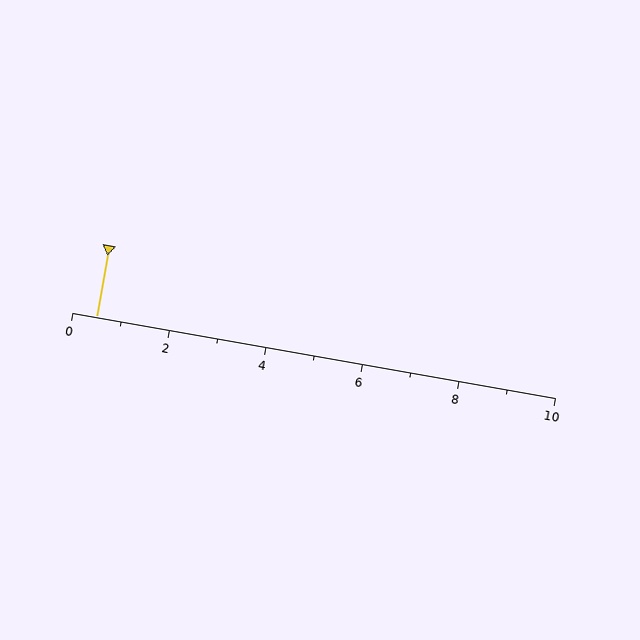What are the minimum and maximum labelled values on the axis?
The axis runs from 0 to 10.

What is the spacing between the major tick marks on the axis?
The major ticks are spaced 2 apart.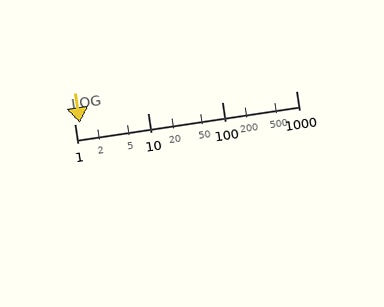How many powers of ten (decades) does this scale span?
The scale spans 3 decades, from 1 to 1000.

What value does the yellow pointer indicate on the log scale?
The pointer indicates approximately 1.2.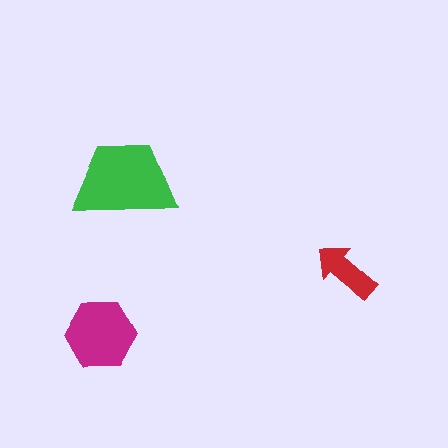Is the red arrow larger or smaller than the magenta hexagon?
Smaller.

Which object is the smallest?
The red arrow.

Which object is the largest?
The green trapezoid.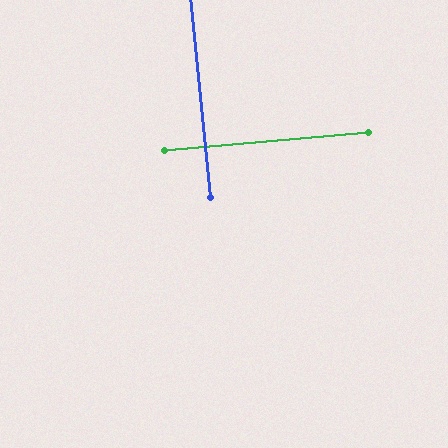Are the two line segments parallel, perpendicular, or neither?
Perpendicular — they meet at approximately 89°.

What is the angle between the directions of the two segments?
Approximately 89 degrees.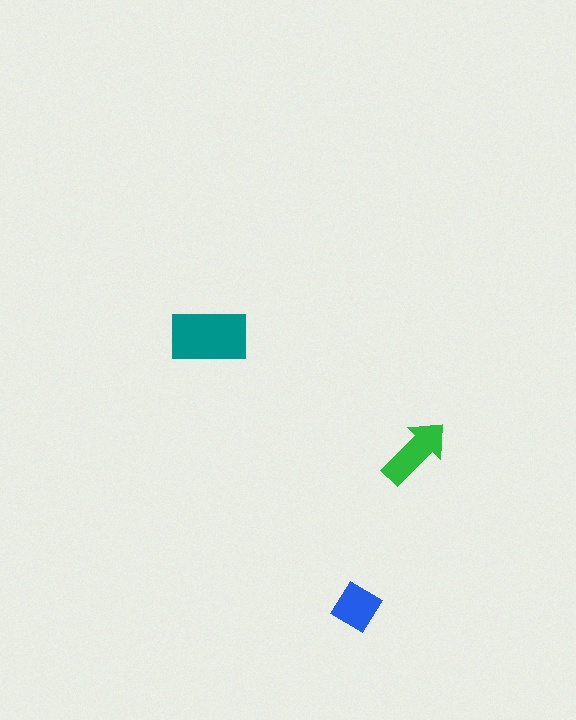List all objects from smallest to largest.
The blue diamond, the green arrow, the teal rectangle.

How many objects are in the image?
There are 3 objects in the image.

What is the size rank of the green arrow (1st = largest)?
2nd.